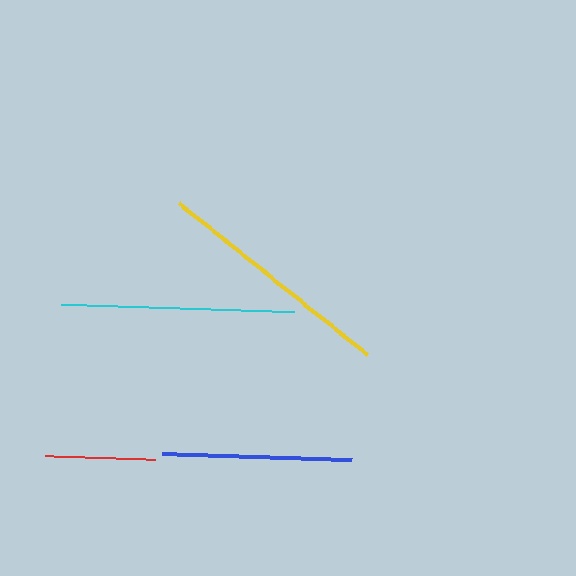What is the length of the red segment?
The red segment is approximately 110 pixels long.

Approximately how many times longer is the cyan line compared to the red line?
The cyan line is approximately 2.1 times the length of the red line.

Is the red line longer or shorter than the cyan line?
The cyan line is longer than the red line.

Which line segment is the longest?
The yellow line is the longest at approximately 242 pixels.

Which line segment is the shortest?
The red line is the shortest at approximately 110 pixels.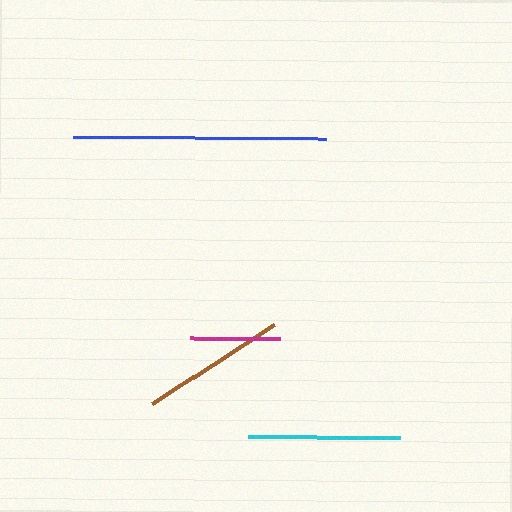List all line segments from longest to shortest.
From longest to shortest: blue, cyan, brown, magenta.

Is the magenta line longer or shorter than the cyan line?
The cyan line is longer than the magenta line.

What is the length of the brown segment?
The brown segment is approximately 146 pixels long.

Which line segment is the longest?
The blue line is the longest at approximately 252 pixels.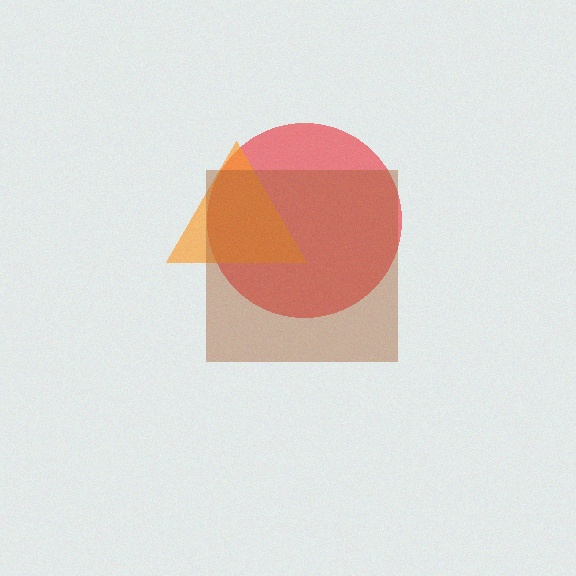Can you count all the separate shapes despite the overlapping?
Yes, there are 3 separate shapes.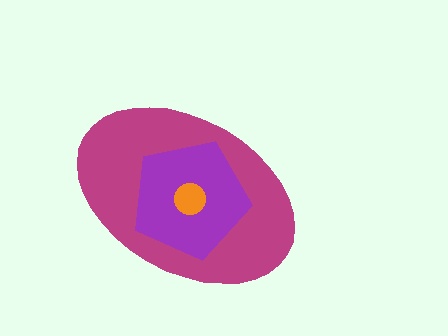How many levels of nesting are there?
3.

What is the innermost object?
The orange circle.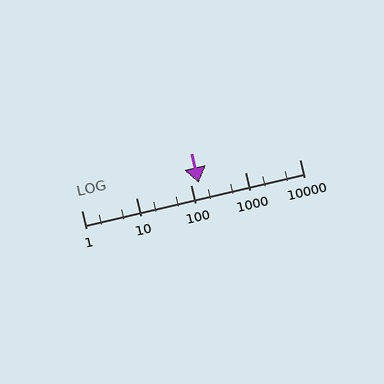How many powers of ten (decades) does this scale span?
The scale spans 4 decades, from 1 to 10000.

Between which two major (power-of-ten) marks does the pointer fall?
The pointer is between 100 and 1000.